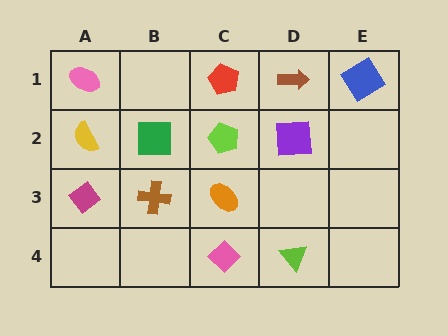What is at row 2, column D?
A purple square.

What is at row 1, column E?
A blue diamond.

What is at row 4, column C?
A pink diamond.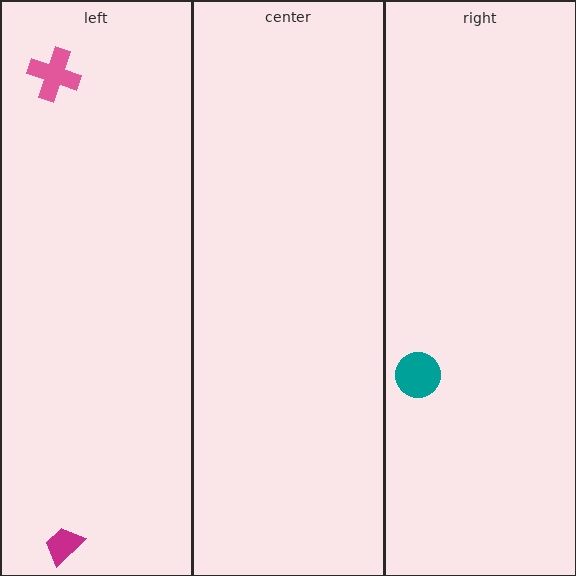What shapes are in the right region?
The teal circle.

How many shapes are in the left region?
2.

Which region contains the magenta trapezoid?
The left region.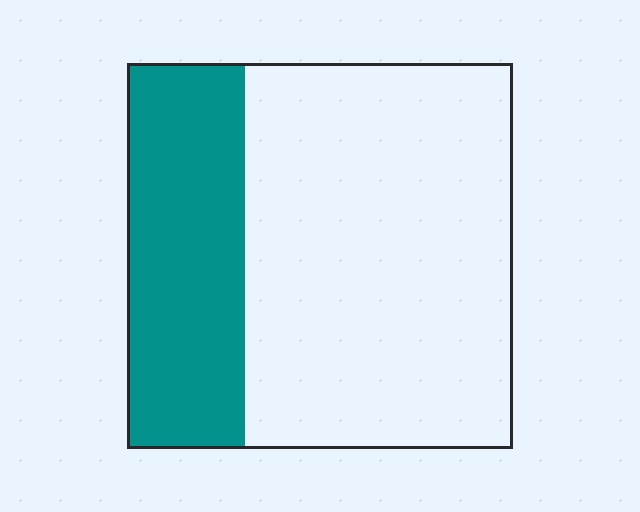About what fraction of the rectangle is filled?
About one third (1/3).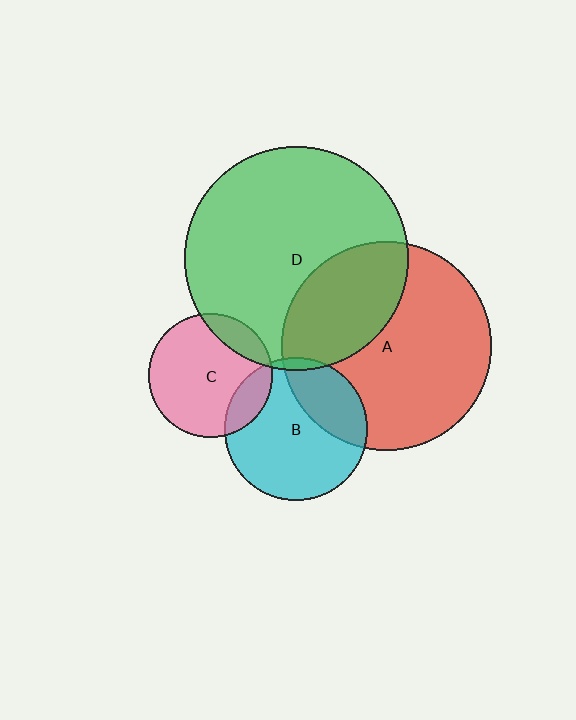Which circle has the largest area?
Circle D (green).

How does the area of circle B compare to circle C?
Approximately 1.3 times.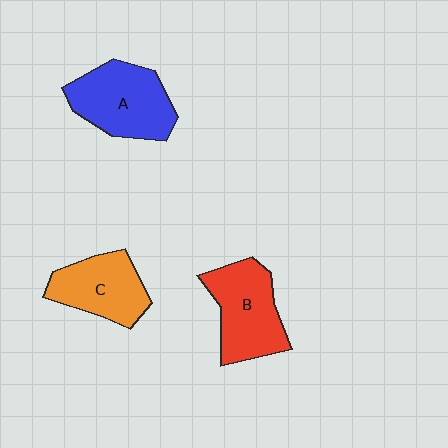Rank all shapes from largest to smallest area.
From largest to smallest: A (blue), B (red), C (orange).